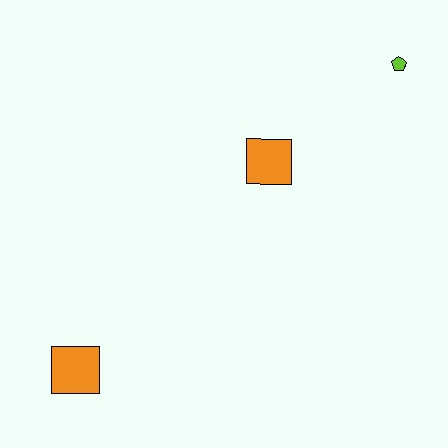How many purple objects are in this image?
There are no purple objects.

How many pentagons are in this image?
There is 1 pentagon.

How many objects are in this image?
There are 3 objects.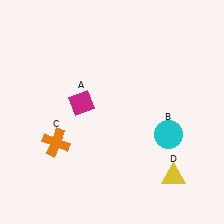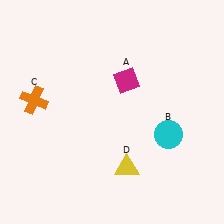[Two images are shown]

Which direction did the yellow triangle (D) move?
The yellow triangle (D) moved left.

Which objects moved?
The objects that moved are: the magenta diamond (A), the orange cross (C), the yellow triangle (D).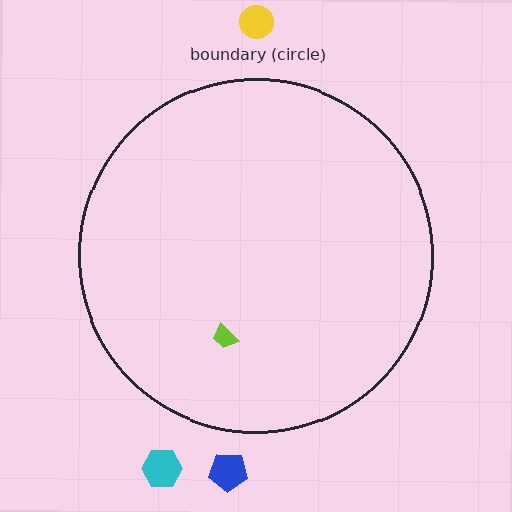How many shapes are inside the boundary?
1 inside, 3 outside.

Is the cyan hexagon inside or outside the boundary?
Outside.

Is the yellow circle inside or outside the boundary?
Outside.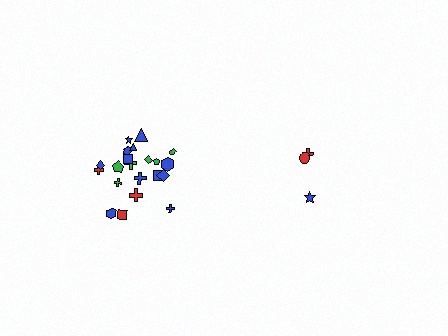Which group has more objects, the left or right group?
The left group.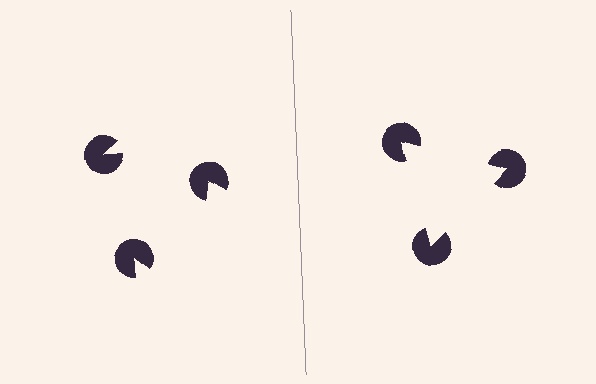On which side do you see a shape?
An illusory triangle appears on the right side. On the left side the wedge cuts are rotated, so no coherent shape forms.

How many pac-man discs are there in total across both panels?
6 — 3 on each side.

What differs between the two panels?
The pac-man discs are positioned identically on both sides; only the wedge orientations differ. On the right they align to a triangle; on the left they are misaligned.